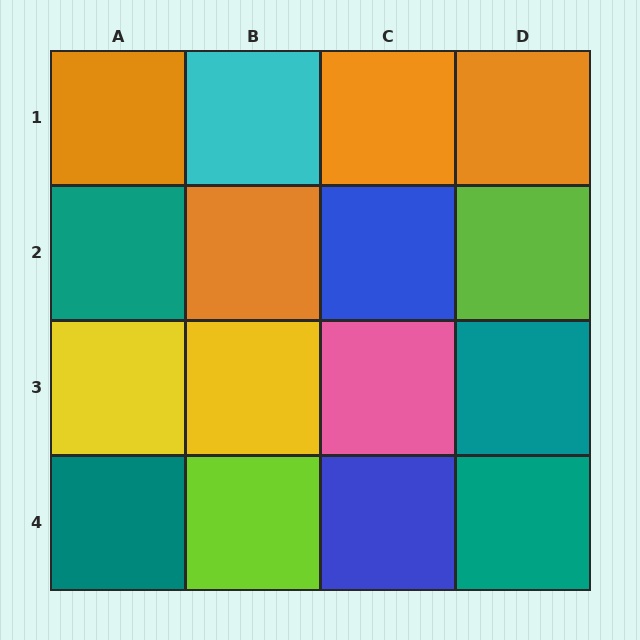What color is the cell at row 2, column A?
Teal.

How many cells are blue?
2 cells are blue.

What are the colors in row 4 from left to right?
Teal, lime, blue, teal.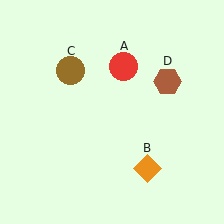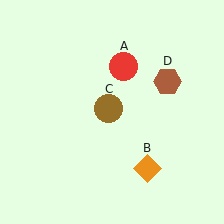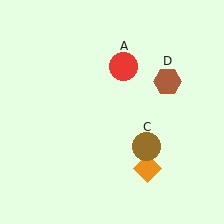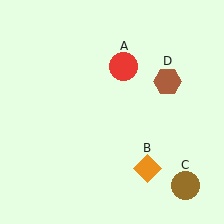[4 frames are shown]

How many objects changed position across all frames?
1 object changed position: brown circle (object C).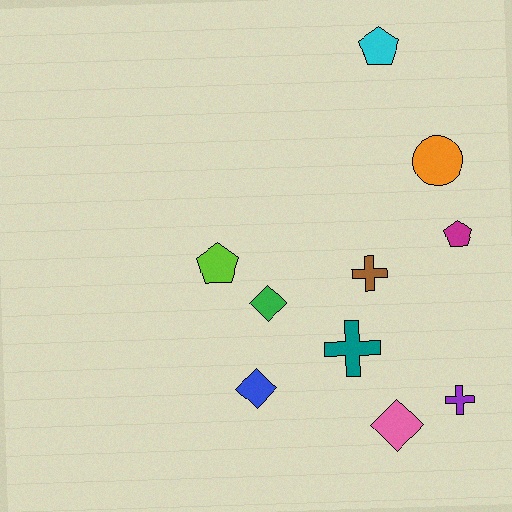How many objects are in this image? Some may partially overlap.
There are 10 objects.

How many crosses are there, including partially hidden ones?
There are 3 crosses.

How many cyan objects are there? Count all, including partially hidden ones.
There is 1 cyan object.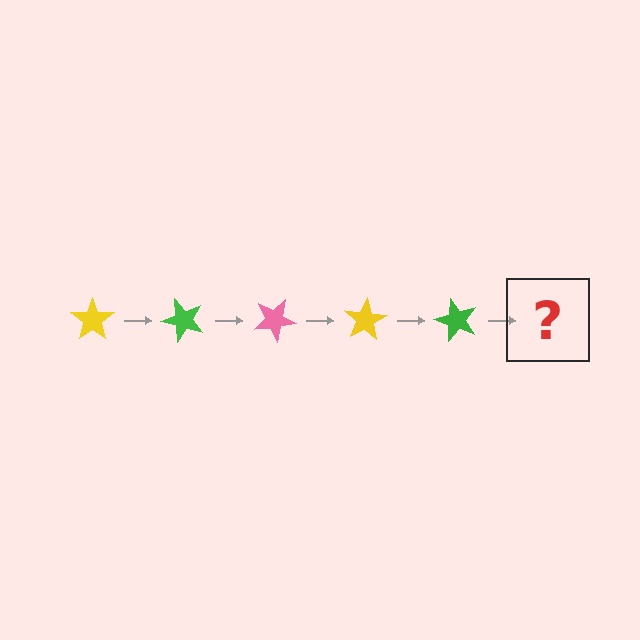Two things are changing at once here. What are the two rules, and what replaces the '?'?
The two rules are that it rotates 50 degrees each step and the color cycles through yellow, green, and pink. The '?' should be a pink star, rotated 250 degrees from the start.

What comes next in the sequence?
The next element should be a pink star, rotated 250 degrees from the start.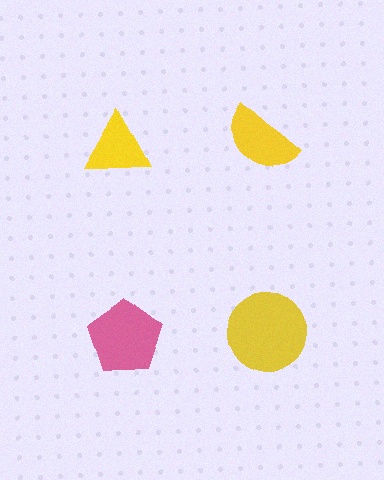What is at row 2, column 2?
A yellow circle.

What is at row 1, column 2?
A yellow semicircle.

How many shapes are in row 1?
2 shapes.